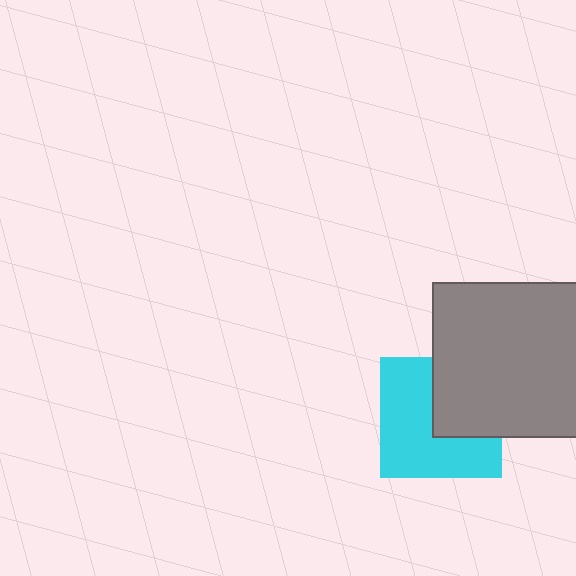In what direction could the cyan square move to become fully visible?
The cyan square could move toward the lower-left. That would shift it out from behind the gray square entirely.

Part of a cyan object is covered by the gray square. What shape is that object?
It is a square.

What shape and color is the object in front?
The object in front is a gray square.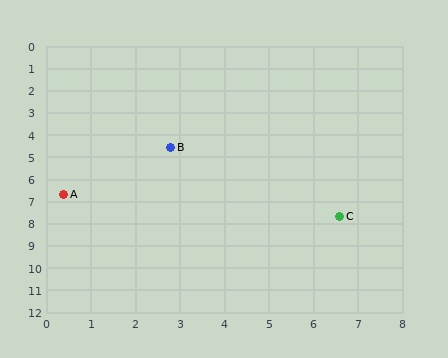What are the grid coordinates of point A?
Point A is at approximately (0.4, 6.7).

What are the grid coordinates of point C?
Point C is at approximately (6.6, 7.7).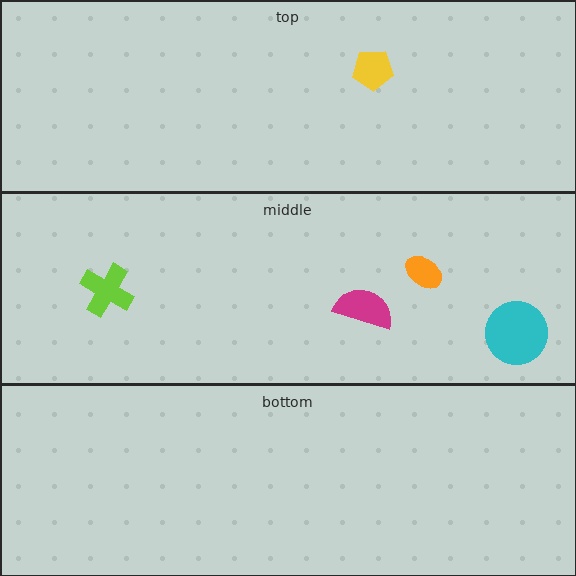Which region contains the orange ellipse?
The middle region.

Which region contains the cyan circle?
The middle region.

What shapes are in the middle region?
The cyan circle, the lime cross, the orange ellipse, the magenta semicircle.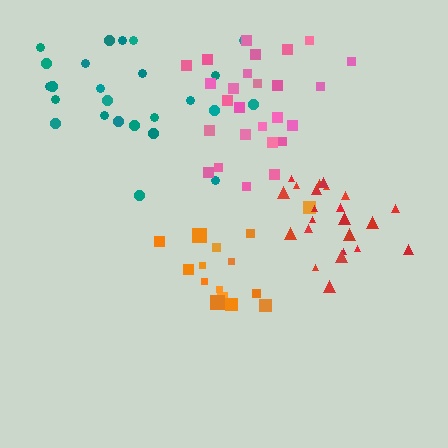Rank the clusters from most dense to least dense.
red, pink, teal, orange.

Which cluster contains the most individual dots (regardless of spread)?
Pink (26).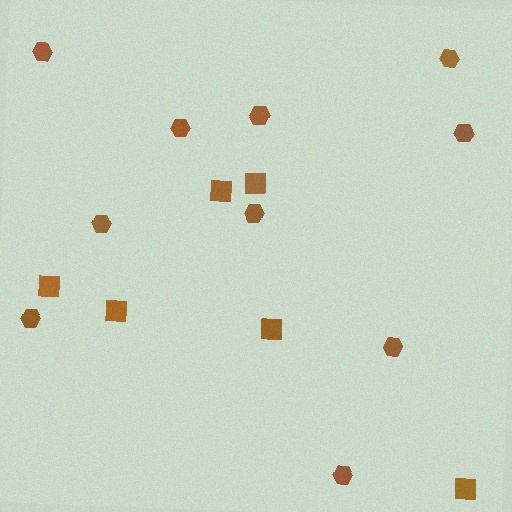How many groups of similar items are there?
There are 2 groups: one group of hexagons (10) and one group of squares (6).